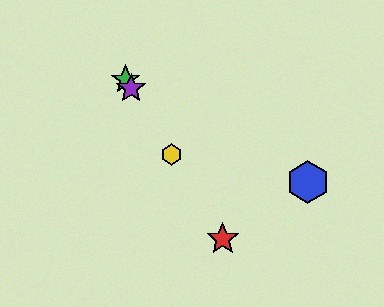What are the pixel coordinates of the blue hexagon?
The blue hexagon is at (308, 182).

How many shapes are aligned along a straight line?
4 shapes (the red star, the green star, the yellow hexagon, the purple star) are aligned along a straight line.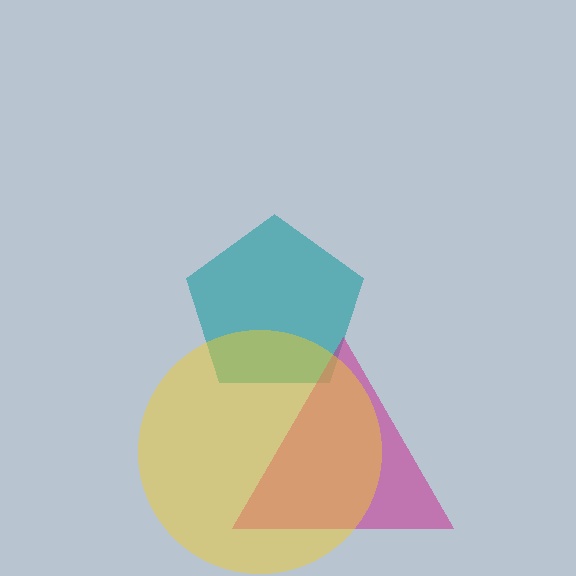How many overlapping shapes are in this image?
There are 3 overlapping shapes in the image.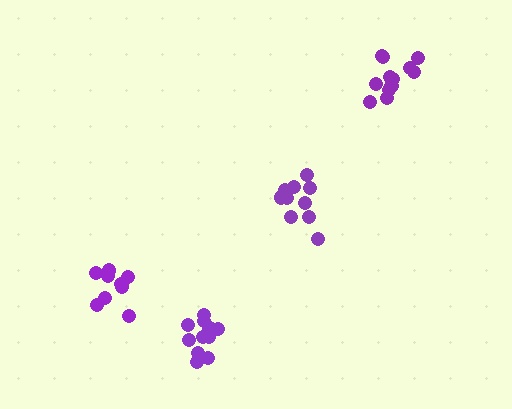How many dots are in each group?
Group 1: 10 dots, Group 2: 11 dots, Group 3: 9 dots, Group 4: 12 dots (42 total).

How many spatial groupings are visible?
There are 4 spatial groupings.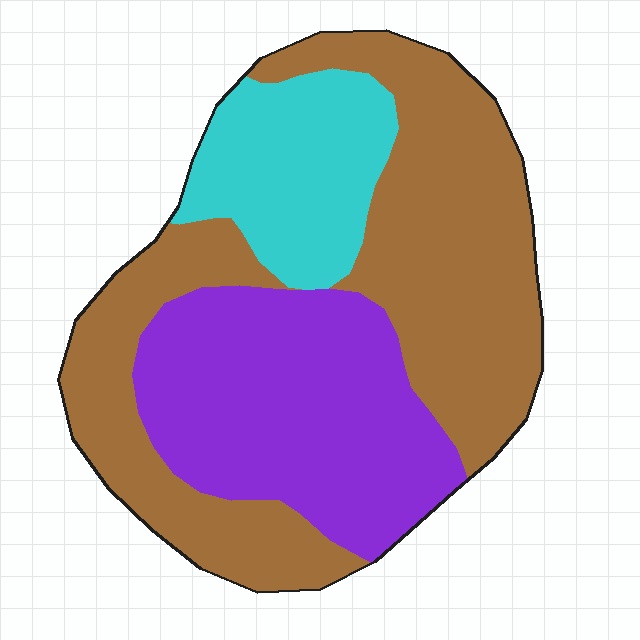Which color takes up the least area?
Cyan, at roughly 15%.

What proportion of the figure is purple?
Purple covers 32% of the figure.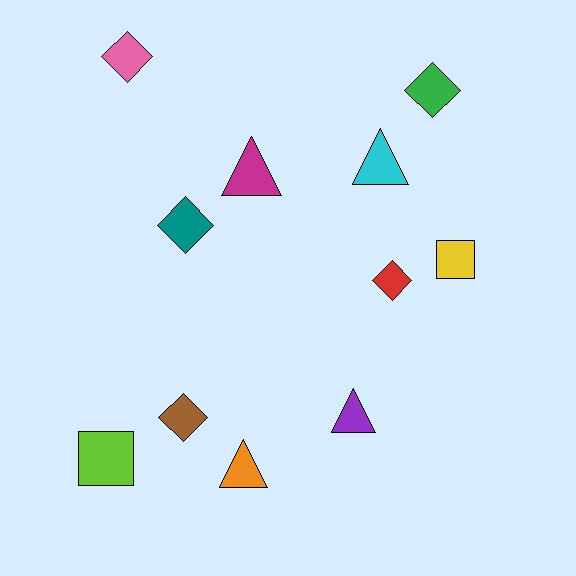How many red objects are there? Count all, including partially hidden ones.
There is 1 red object.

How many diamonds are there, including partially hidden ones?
There are 5 diamonds.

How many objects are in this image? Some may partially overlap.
There are 11 objects.